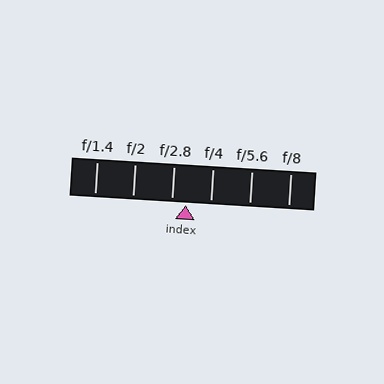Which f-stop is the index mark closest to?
The index mark is closest to f/2.8.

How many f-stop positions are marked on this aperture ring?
There are 6 f-stop positions marked.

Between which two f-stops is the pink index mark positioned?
The index mark is between f/2.8 and f/4.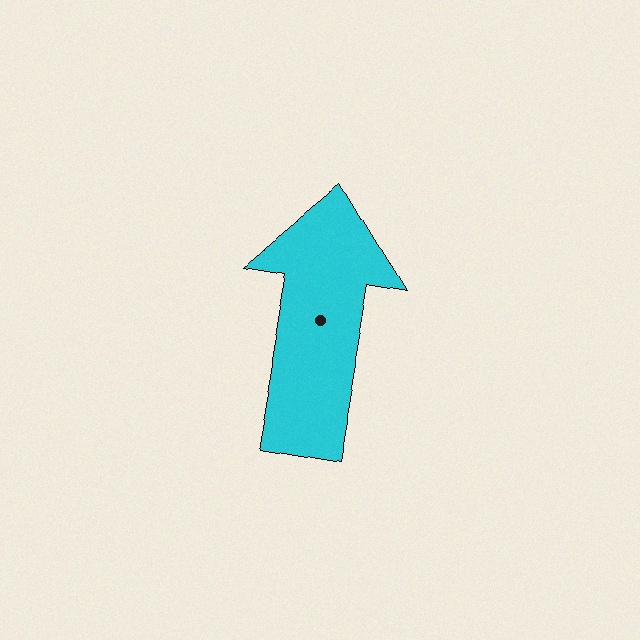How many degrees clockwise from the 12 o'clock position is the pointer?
Approximately 10 degrees.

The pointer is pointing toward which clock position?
Roughly 12 o'clock.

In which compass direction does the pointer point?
North.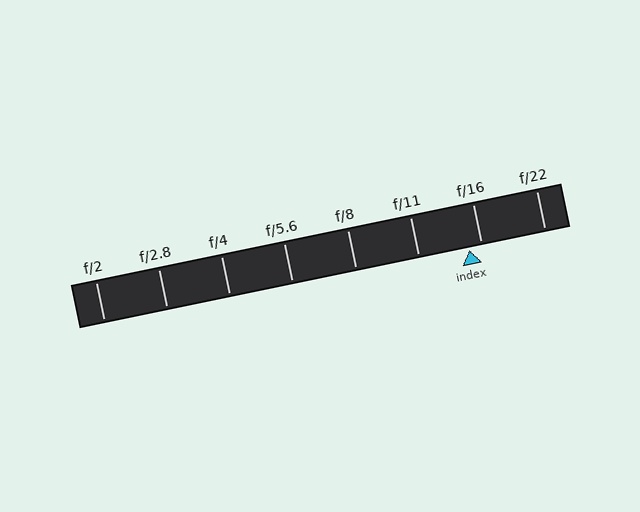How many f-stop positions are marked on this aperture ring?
There are 8 f-stop positions marked.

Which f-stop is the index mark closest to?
The index mark is closest to f/16.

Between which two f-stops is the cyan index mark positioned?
The index mark is between f/11 and f/16.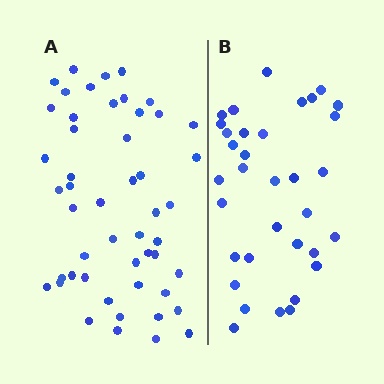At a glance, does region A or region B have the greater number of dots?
Region A (the left region) has more dots.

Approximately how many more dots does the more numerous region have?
Region A has approximately 15 more dots than region B.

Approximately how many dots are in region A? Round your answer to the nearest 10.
About 50 dots.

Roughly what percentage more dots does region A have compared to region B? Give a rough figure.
About 45% more.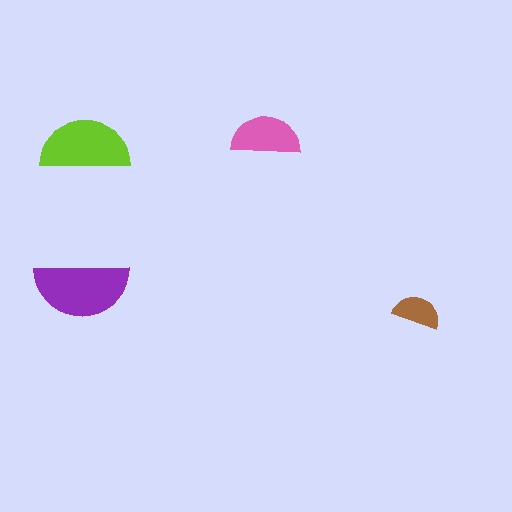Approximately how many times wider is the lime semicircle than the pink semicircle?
About 1.5 times wider.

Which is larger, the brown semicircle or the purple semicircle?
The purple one.